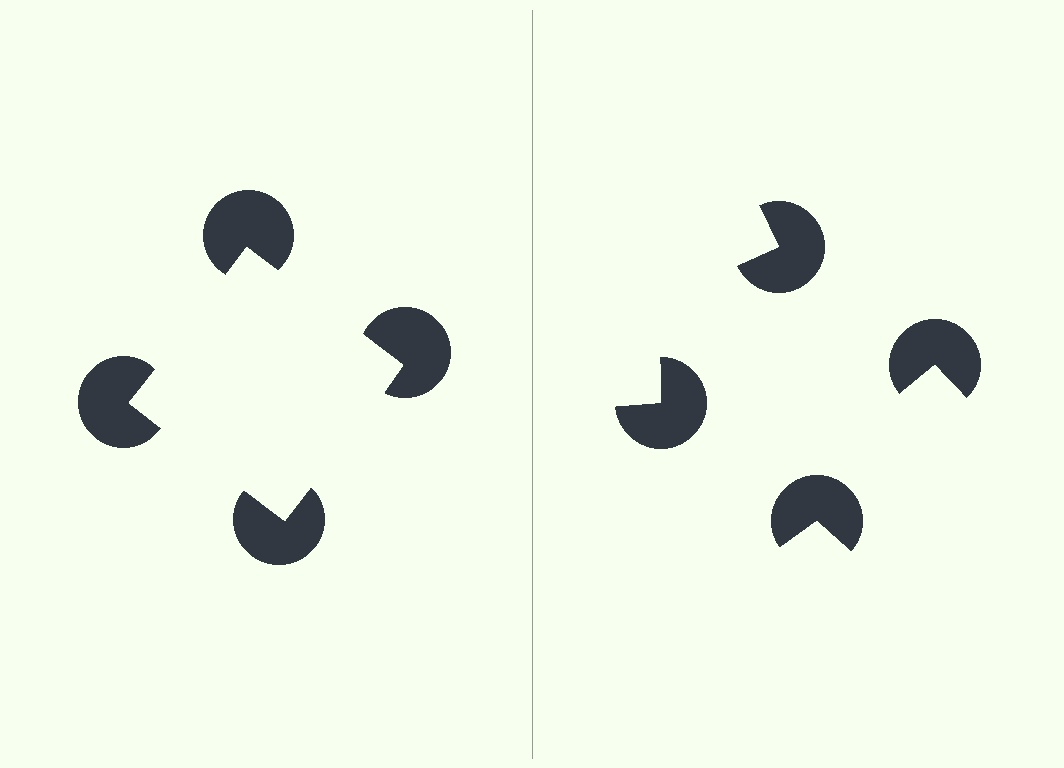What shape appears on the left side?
An illusory square.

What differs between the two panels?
The pac-man discs are positioned identically on both sides; only the wedge orientations differ. On the left they align to a square; on the right they are misaligned.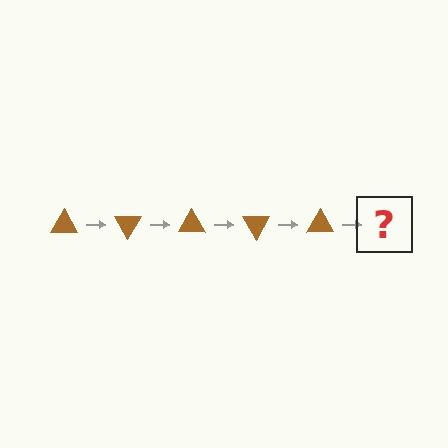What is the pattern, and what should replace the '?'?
The pattern is that the triangle rotates 60 degrees each step. The '?' should be a brown triangle rotated 300 degrees.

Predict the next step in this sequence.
The next step is a brown triangle rotated 300 degrees.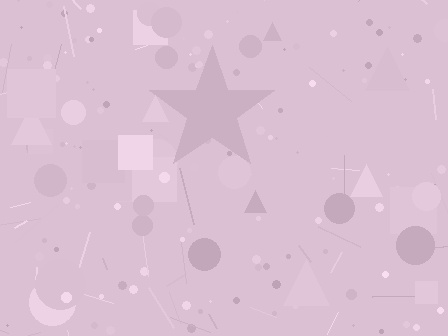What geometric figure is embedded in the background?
A star is embedded in the background.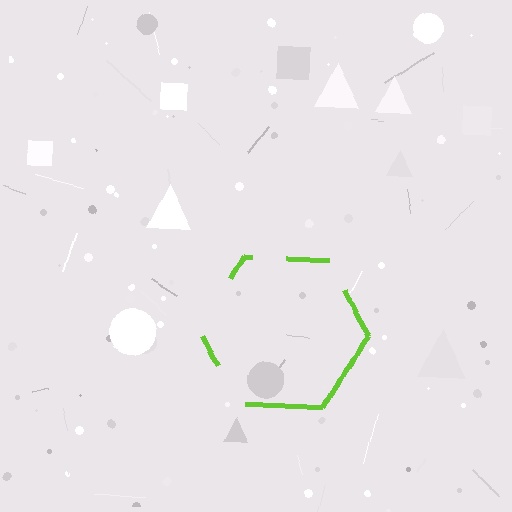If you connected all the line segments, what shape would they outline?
They would outline a hexagon.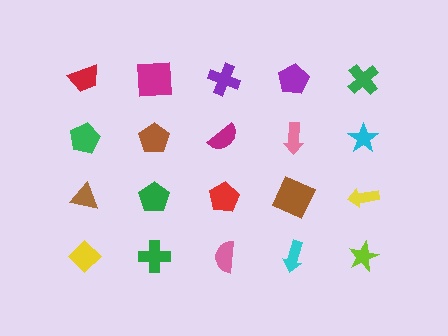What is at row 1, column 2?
A magenta square.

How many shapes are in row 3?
5 shapes.